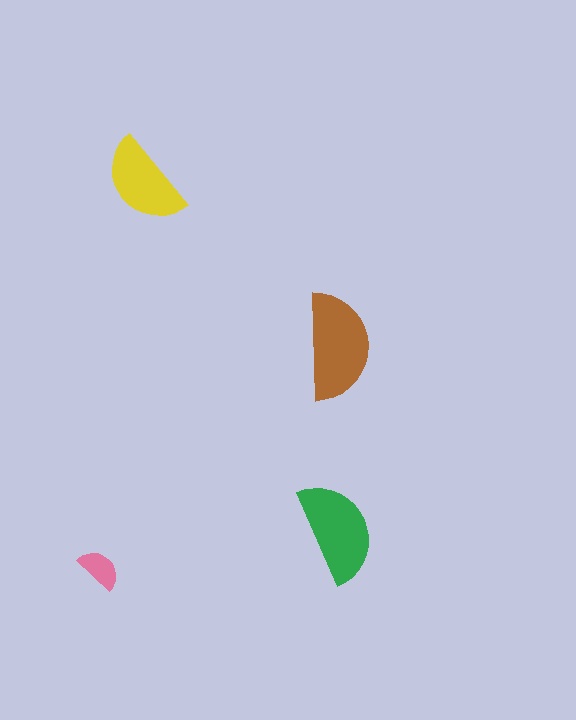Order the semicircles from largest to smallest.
the brown one, the green one, the yellow one, the pink one.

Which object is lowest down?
The pink semicircle is bottommost.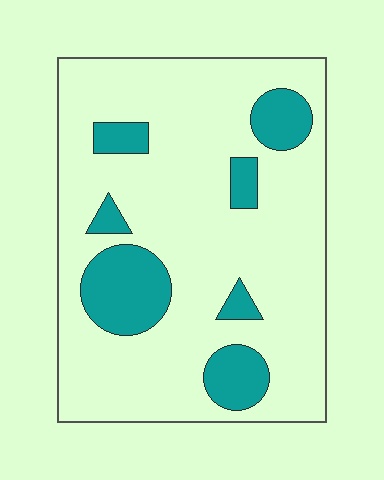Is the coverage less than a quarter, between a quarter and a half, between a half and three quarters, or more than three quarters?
Less than a quarter.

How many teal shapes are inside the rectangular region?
7.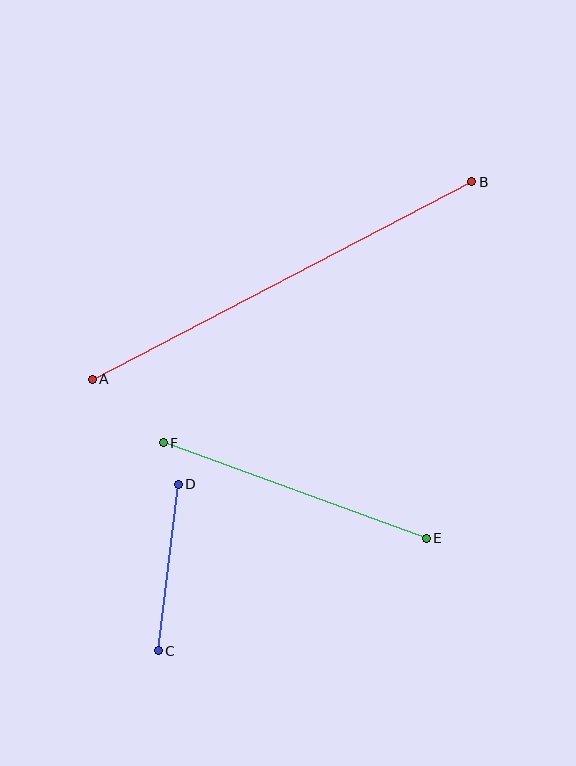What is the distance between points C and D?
The distance is approximately 168 pixels.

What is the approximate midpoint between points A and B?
The midpoint is at approximately (282, 281) pixels.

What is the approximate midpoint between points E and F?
The midpoint is at approximately (295, 490) pixels.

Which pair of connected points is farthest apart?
Points A and B are farthest apart.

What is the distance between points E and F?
The distance is approximately 280 pixels.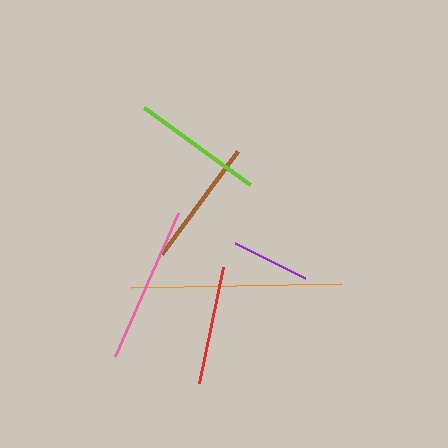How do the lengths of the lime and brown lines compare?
The lime and brown lines are approximately the same length.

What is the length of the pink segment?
The pink segment is approximately 156 pixels long.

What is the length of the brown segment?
The brown segment is approximately 128 pixels long.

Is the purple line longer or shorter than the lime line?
The lime line is longer than the purple line.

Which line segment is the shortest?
The purple line is the shortest at approximately 78 pixels.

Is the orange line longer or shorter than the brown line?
The orange line is longer than the brown line.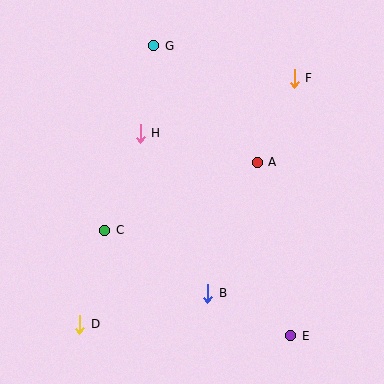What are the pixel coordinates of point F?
Point F is at (294, 78).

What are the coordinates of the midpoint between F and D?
The midpoint between F and D is at (187, 201).